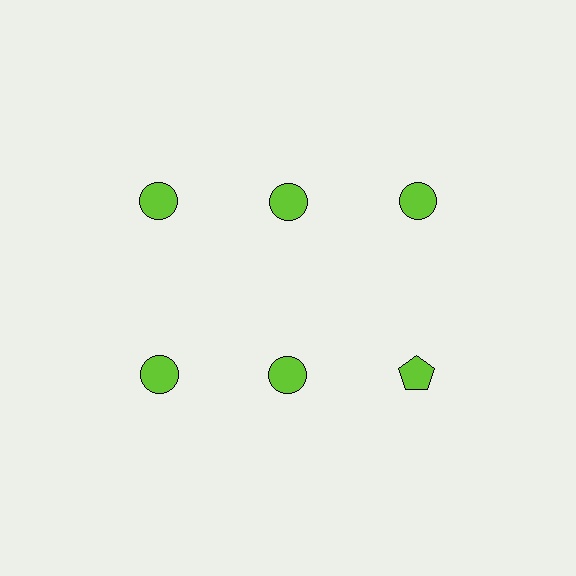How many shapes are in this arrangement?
There are 6 shapes arranged in a grid pattern.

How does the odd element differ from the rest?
It has a different shape: pentagon instead of circle.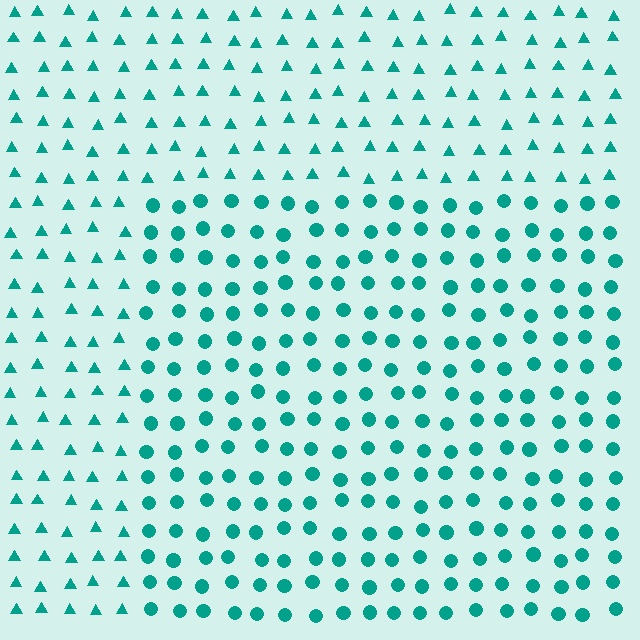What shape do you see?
I see a rectangle.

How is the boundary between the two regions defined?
The boundary is defined by a change in element shape: circles inside vs. triangles outside. All elements share the same color and spacing.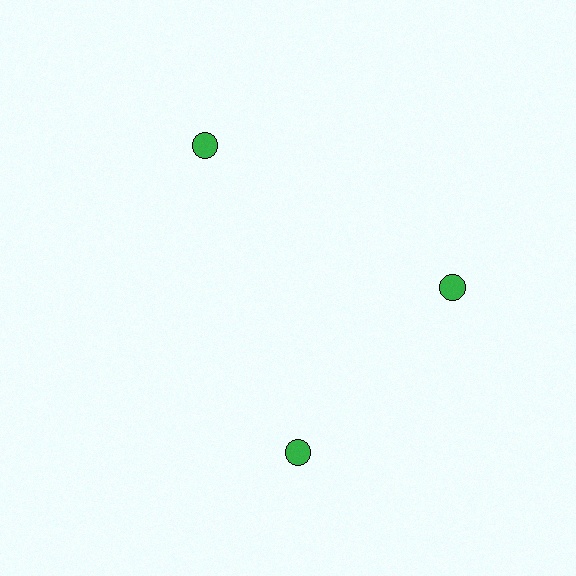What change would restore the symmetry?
The symmetry would be restored by rotating it back into even spacing with its neighbors so that all 3 circles sit at equal angles and equal distance from the center.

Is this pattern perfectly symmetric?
No. The 3 green circles are arranged in a ring, but one element near the 7 o'clock position is rotated out of alignment along the ring, breaking the 3-fold rotational symmetry.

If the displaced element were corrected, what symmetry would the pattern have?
It would have 3-fold rotational symmetry — the pattern would map onto itself every 120 degrees.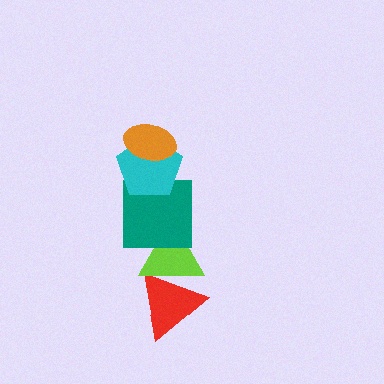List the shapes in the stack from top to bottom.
From top to bottom: the orange ellipse, the cyan pentagon, the teal square, the lime triangle, the red triangle.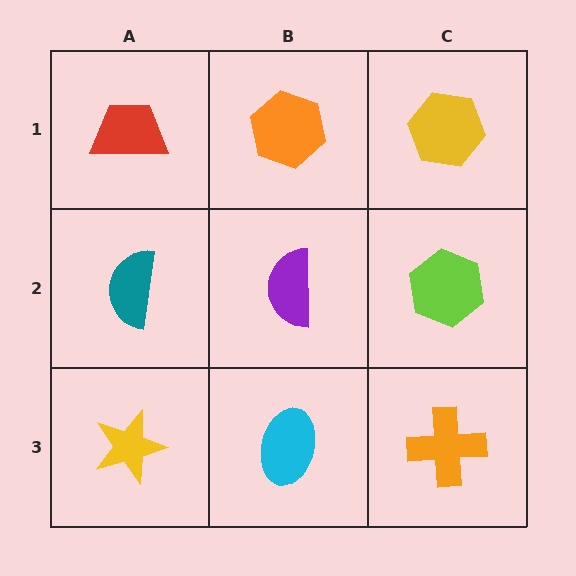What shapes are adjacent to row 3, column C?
A lime hexagon (row 2, column C), a cyan ellipse (row 3, column B).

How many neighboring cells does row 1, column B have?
3.